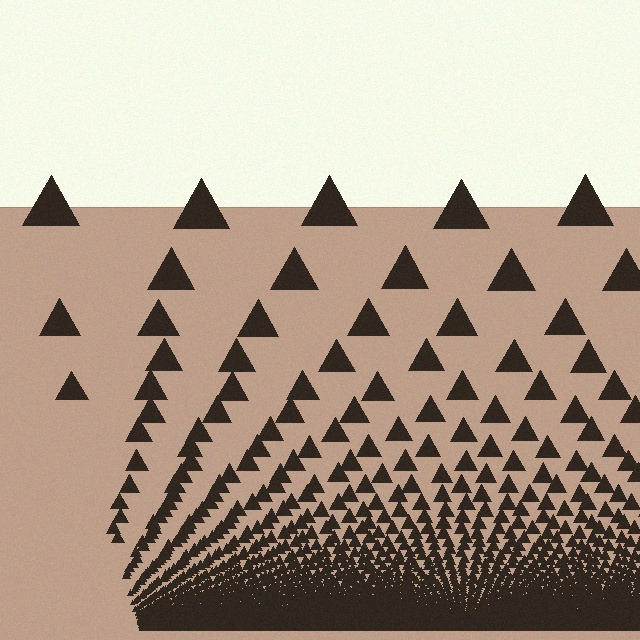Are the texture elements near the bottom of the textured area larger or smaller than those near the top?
Smaller. The gradient is inverted — elements near the bottom are smaller and denser.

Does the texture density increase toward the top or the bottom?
Density increases toward the bottom.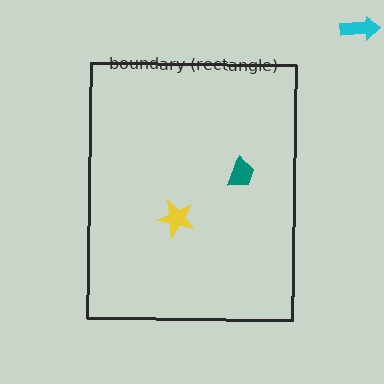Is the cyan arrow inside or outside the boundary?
Outside.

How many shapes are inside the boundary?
2 inside, 1 outside.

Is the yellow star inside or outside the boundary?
Inside.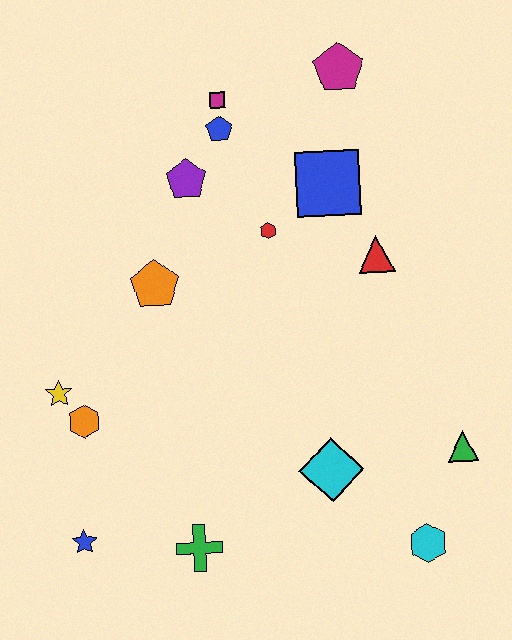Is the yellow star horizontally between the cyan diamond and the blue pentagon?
No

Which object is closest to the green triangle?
The cyan hexagon is closest to the green triangle.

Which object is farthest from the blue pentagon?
The cyan hexagon is farthest from the blue pentagon.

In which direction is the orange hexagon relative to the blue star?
The orange hexagon is above the blue star.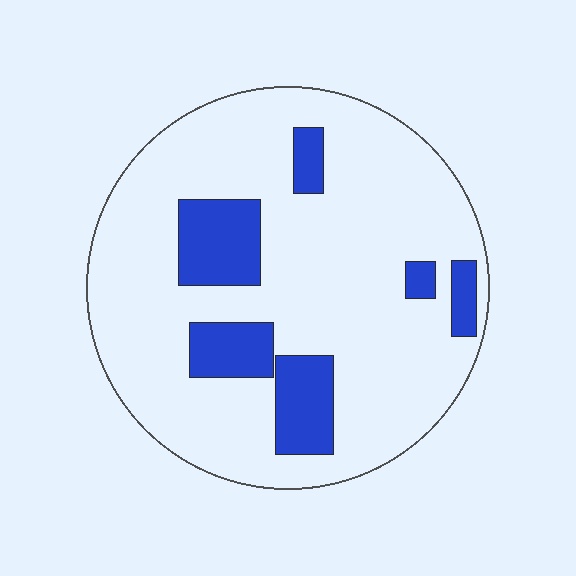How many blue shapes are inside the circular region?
6.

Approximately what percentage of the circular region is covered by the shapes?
Approximately 20%.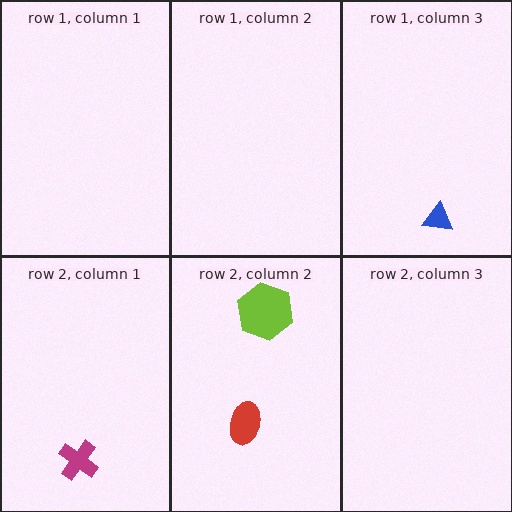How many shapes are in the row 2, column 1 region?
1.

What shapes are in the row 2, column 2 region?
The red ellipse, the lime hexagon.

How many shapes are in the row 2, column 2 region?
2.